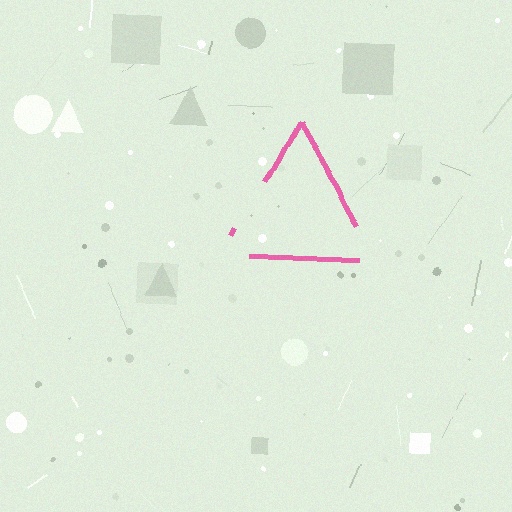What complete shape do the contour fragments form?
The contour fragments form a triangle.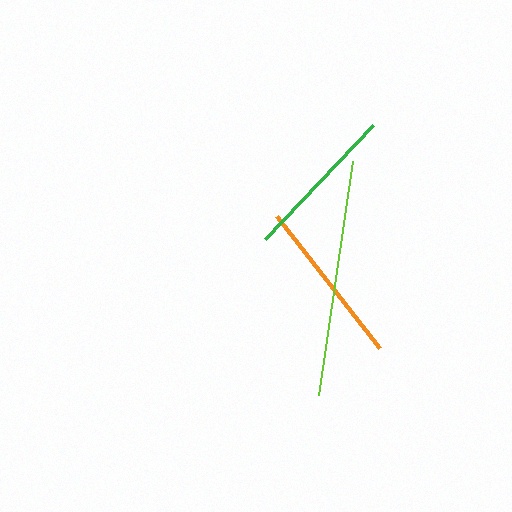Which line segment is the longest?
The lime line is the longest at approximately 237 pixels.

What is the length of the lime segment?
The lime segment is approximately 237 pixels long.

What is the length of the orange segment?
The orange segment is approximately 168 pixels long.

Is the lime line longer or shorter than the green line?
The lime line is longer than the green line.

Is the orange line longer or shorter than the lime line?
The lime line is longer than the orange line.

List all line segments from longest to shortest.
From longest to shortest: lime, orange, green.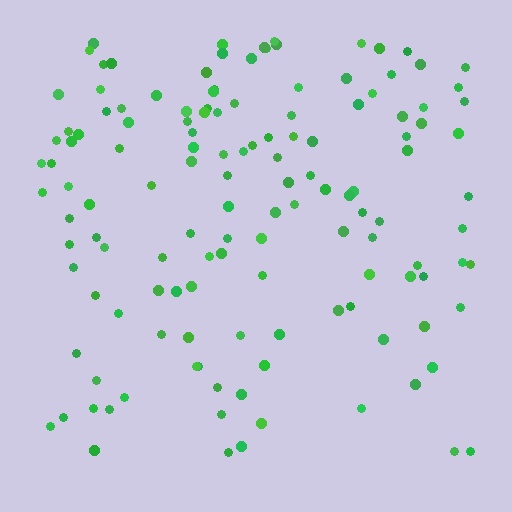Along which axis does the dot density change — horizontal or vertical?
Vertical.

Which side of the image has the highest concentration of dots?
The top.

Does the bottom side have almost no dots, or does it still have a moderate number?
Still a moderate number, just noticeably fewer than the top.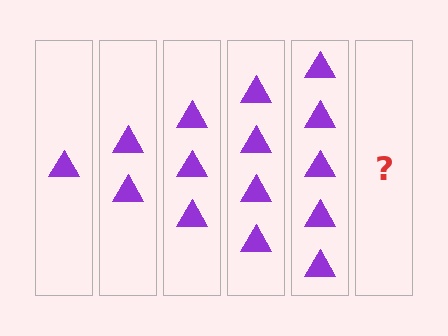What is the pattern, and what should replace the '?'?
The pattern is that each step adds one more triangle. The '?' should be 6 triangles.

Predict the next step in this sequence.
The next step is 6 triangles.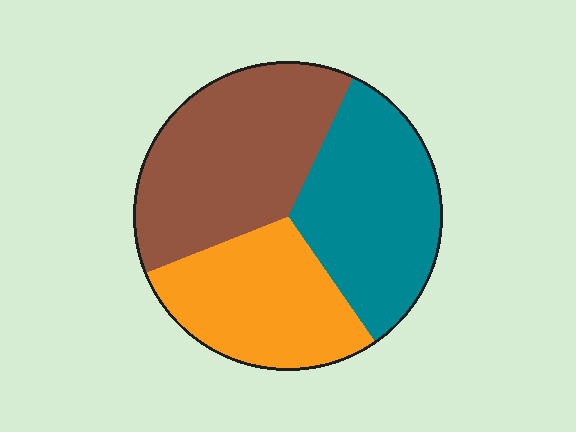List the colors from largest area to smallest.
From largest to smallest: brown, teal, orange.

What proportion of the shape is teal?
Teal takes up between a quarter and a half of the shape.